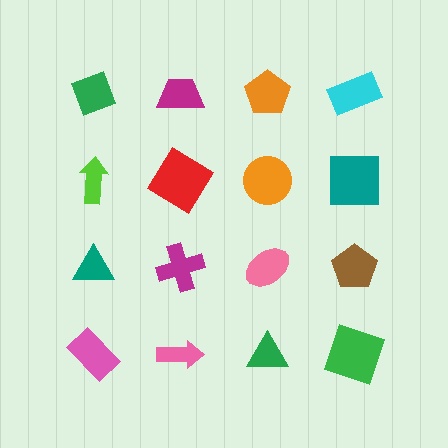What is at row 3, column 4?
A brown pentagon.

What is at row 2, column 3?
An orange circle.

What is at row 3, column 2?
A magenta cross.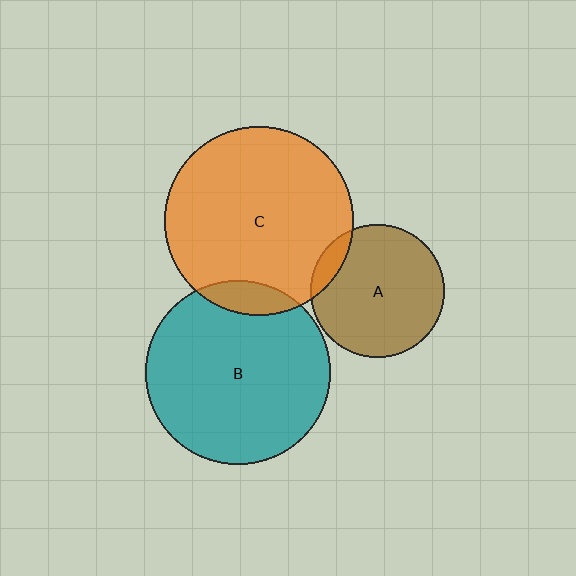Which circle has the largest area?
Circle C (orange).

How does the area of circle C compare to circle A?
Approximately 2.0 times.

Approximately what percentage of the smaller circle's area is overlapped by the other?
Approximately 10%.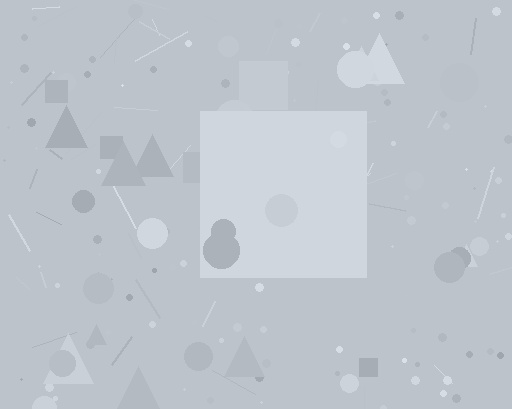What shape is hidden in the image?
A square is hidden in the image.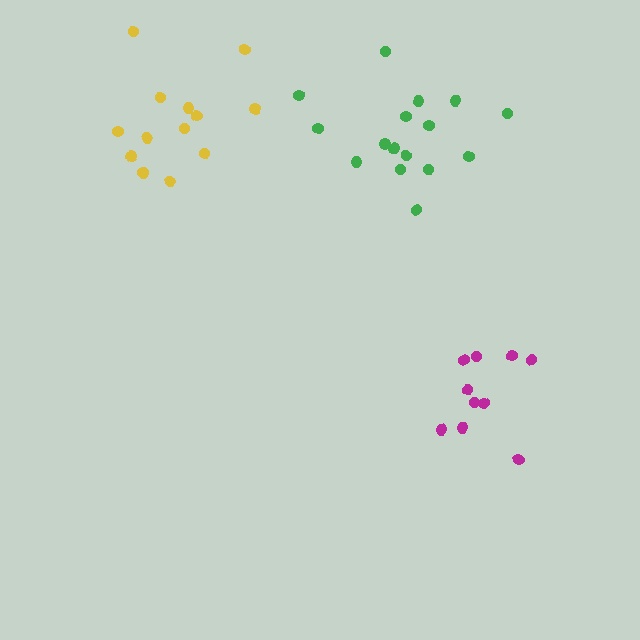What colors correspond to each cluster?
The clusters are colored: green, yellow, magenta.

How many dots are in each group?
Group 1: 16 dots, Group 2: 14 dots, Group 3: 10 dots (40 total).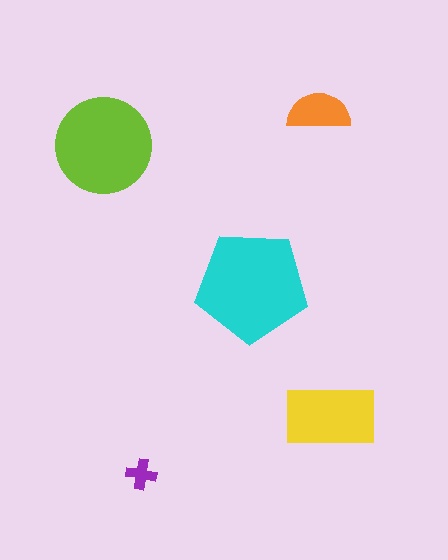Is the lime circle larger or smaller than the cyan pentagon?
Smaller.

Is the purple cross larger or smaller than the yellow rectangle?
Smaller.